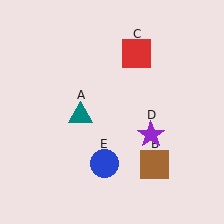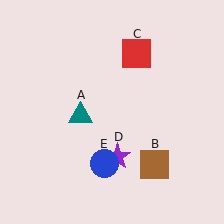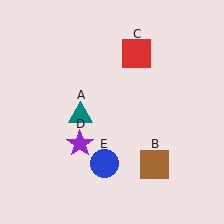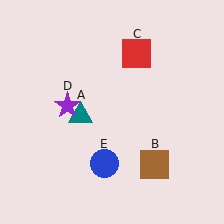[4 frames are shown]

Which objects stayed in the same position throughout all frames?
Teal triangle (object A) and brown square (object B) and red square (object C) and blue circle (object E) remained stationary.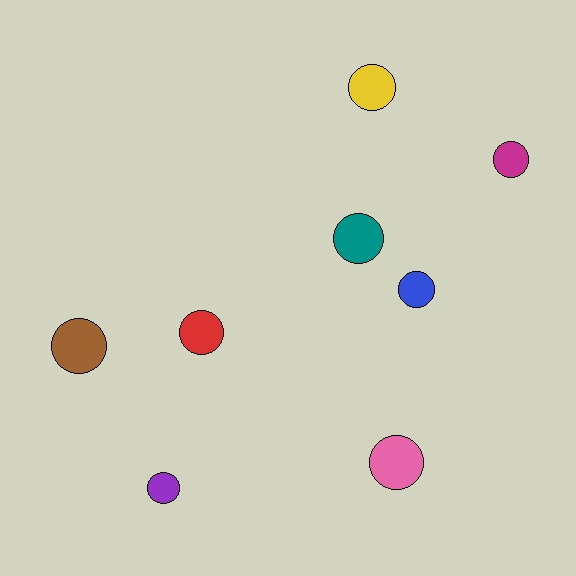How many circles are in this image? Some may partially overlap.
There are 8 circles.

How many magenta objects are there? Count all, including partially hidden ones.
There is 1 magenta object.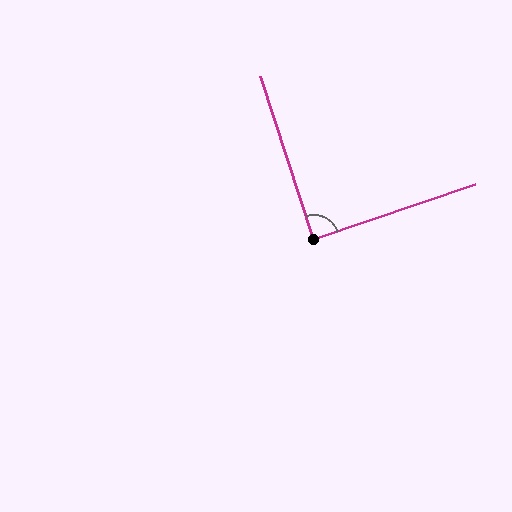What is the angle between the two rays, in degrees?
Approximately 89 degrees.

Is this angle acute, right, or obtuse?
It is approximately a right angle.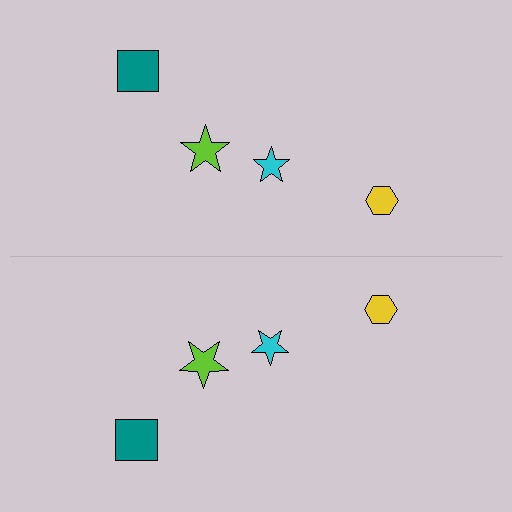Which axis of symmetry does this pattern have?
The pattern has a horizontal axis of symmetry running through the center of the image.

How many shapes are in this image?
There are 8 shapes in this image.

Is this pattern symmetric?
Yes, this pattern has bilateral (reflection) symmetry.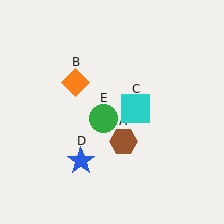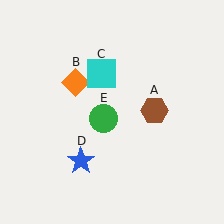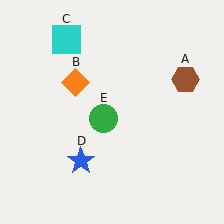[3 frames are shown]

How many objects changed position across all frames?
2 objects changed position: brown hexagon (object A), cyan square (object C).